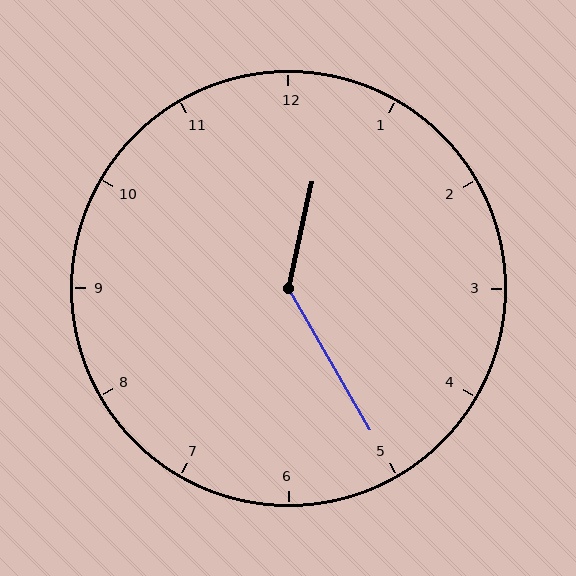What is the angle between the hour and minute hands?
Approximately 138 degrees.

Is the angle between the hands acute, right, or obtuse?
It is obtuse.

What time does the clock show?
12:25.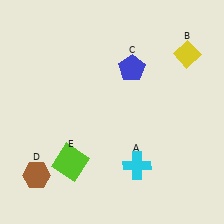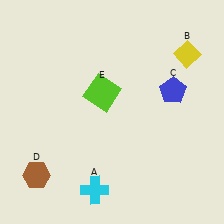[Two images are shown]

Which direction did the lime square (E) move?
The lime square (E) moved up.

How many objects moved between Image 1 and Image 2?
3 objects moved between the two images.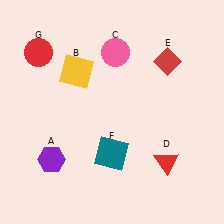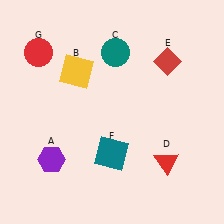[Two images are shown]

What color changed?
The circle (C) changed from pink in Image 1 to teal in Image 2.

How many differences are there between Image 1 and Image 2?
There is 1 difference between the two images.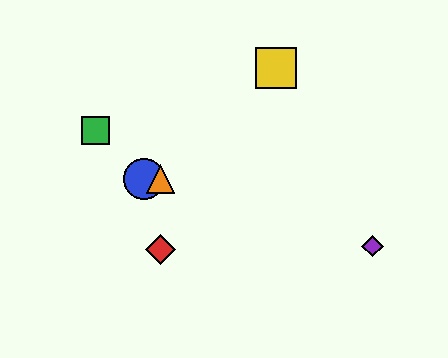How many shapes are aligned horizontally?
2 shapes (the blue circle, the orange triangle) are aligned horizontally.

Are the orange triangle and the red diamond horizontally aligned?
No, the orange triangle is at y≈179 and the red diamond is at y≈249.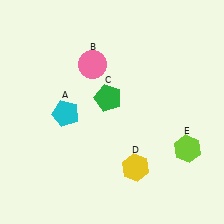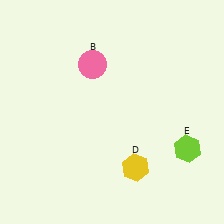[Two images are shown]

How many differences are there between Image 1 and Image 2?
There are 2 differences between the two images.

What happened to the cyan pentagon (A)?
The cyan pentagon (A) was removed in Image 2. It was in the bottom-left area of Image 1.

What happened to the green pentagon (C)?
The green pentagon (C) was removed in Image 2. It was in the top-left area of Image 1.